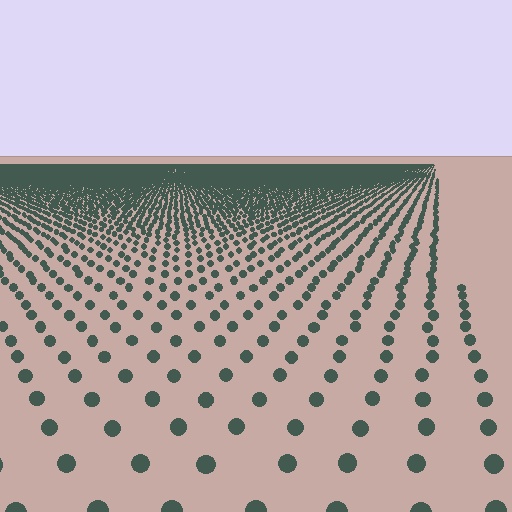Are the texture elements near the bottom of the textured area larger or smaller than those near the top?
Larger. Near the bottom, elements are closer to the viewer and appear at a bigger on-screen size.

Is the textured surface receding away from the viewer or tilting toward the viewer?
The surface is receding away from the viewer. Texture elements get smaller and denser toward the top.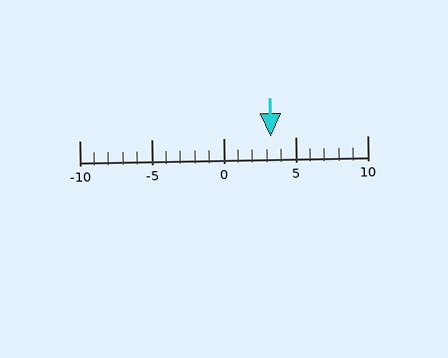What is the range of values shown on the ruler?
The ruler shows values from -10 to 10.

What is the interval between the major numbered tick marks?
The major tick marks are spaced 5 units apart.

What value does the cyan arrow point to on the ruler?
The cyan arrow points to approximately 3.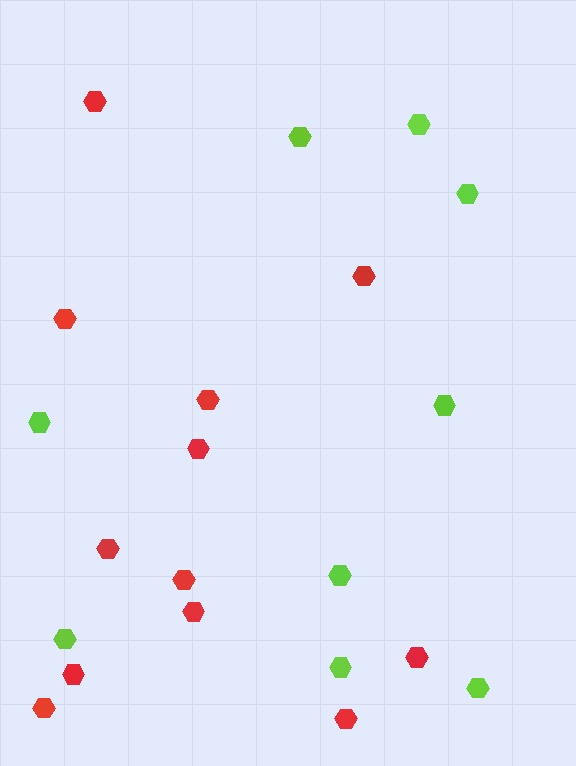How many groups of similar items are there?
There are 2 groups: one group of lime hexagons (9) and one group of red hexagons (12).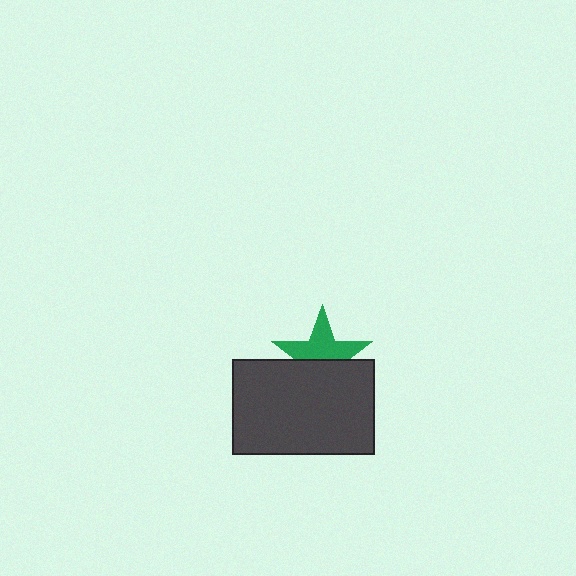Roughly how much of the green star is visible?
About half of it is visible (roughly 56%).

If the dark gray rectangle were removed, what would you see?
You would see the complete green star.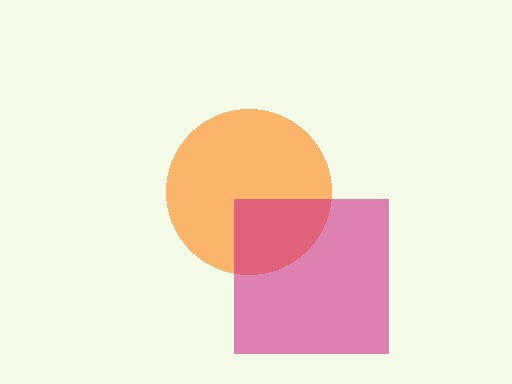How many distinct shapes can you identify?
There are 2 distinct shapes: an orange circle, a magenta square.